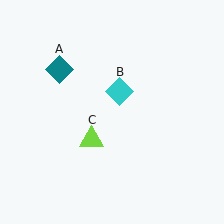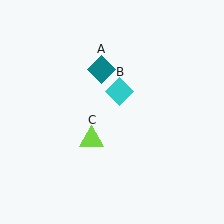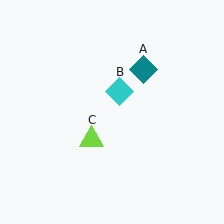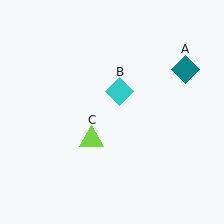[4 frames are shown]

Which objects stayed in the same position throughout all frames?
Cyan diamond (object B) and lime triangle (object C) remained stationary.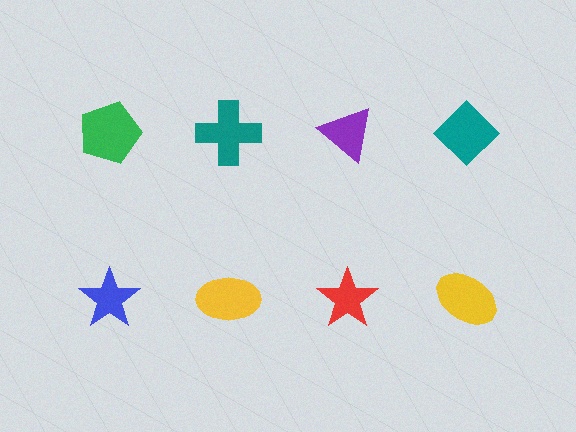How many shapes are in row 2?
4 shapes.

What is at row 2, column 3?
A red star.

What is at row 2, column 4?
A yellow ellipse.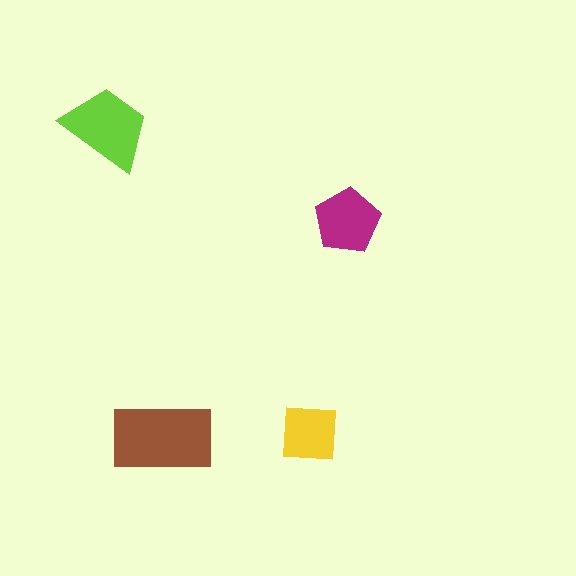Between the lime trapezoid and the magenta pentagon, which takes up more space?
The lime trapezoid.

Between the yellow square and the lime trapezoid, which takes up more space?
The lime trapezoid.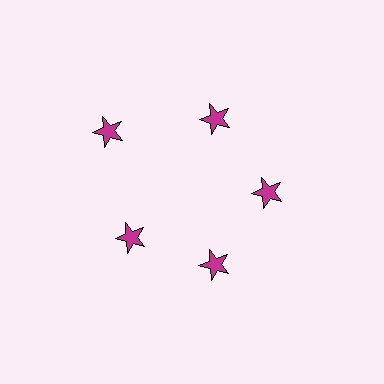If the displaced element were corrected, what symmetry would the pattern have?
It would have 5-fold rotational symmetry — the pattern would map onto itself every 72 degrees.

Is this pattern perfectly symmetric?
No. The 5 magenta stars are arranged in a ring, but one element near the 10 o'clock position is pushed outward from the center, breaking the 5-fold rotational symmetry.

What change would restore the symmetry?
The symmetry would be restored by moving it inward, back onto the ring so that all 5 stars sit at equal angles and equal distance from the center.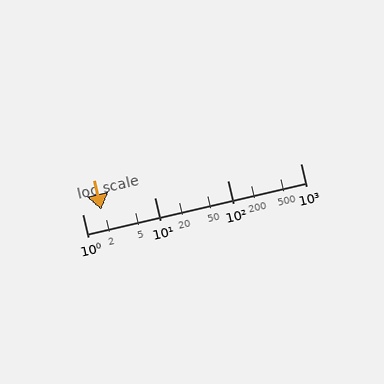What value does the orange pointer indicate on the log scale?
The pointer indicates approximately 1.8.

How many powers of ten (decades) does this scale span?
The scale spans 3 decades, from 1 to 1000.